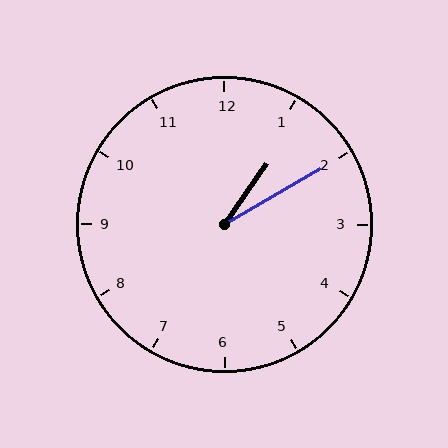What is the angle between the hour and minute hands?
Approximately 25 degrees.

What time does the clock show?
1:10.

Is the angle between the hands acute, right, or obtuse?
It is acute.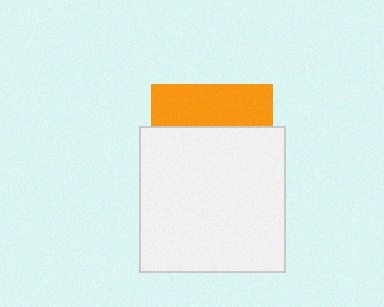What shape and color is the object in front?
The object in front is a white square.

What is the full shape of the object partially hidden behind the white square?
The partially hidden object is an orange square.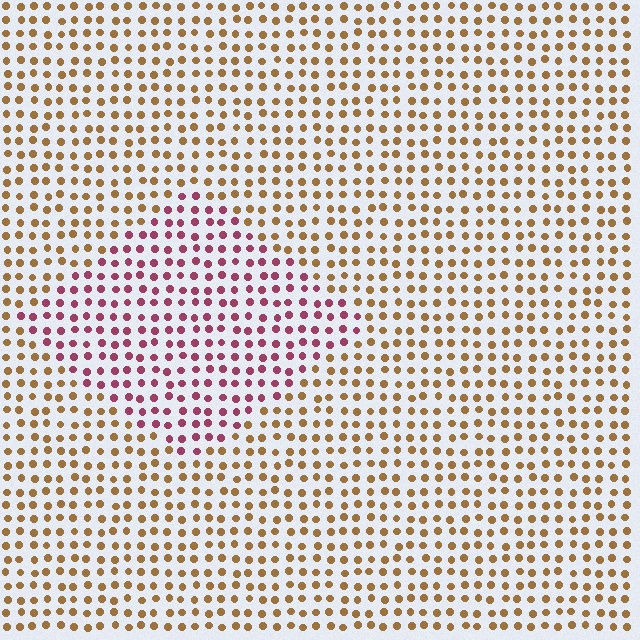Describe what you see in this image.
The image is filled with small brown elements in a uniform arrangement. A diamond-shaped region is visible where the elements are tinted to a slightly different hue, forming a subtle color boundary.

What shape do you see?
I see a diamond.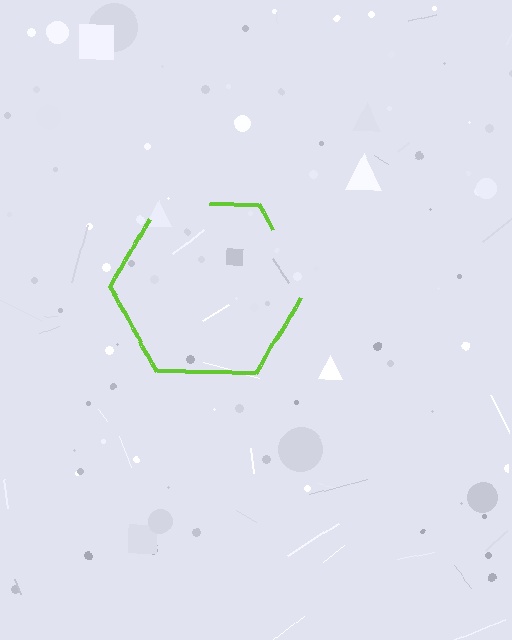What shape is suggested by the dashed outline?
The dashed outline suggests a hexagon.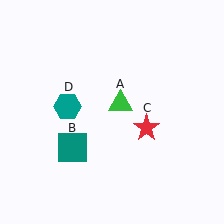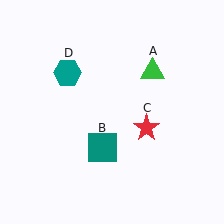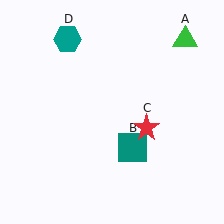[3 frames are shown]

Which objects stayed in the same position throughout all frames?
Red star (object C) remained stationary.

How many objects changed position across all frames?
3 objects changed position: green triangle (object A), teal square (object B), teal hexagon (object D).